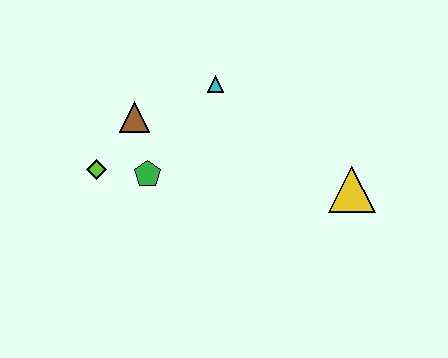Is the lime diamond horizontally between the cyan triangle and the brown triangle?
No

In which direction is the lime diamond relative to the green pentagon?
The lime diamond is to the left of the green pentagon.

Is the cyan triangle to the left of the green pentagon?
No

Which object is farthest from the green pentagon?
The yellow triangle is farthest from the green pentagon.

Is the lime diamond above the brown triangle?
No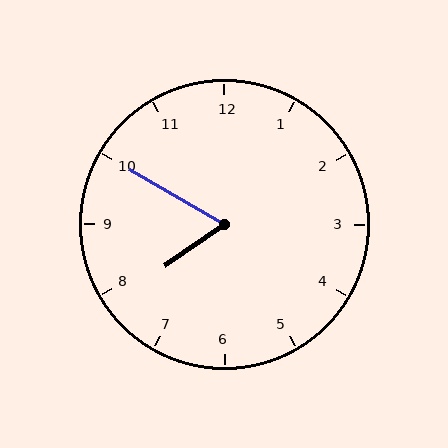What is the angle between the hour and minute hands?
Approximately 65 degrees.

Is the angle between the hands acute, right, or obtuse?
It is acute.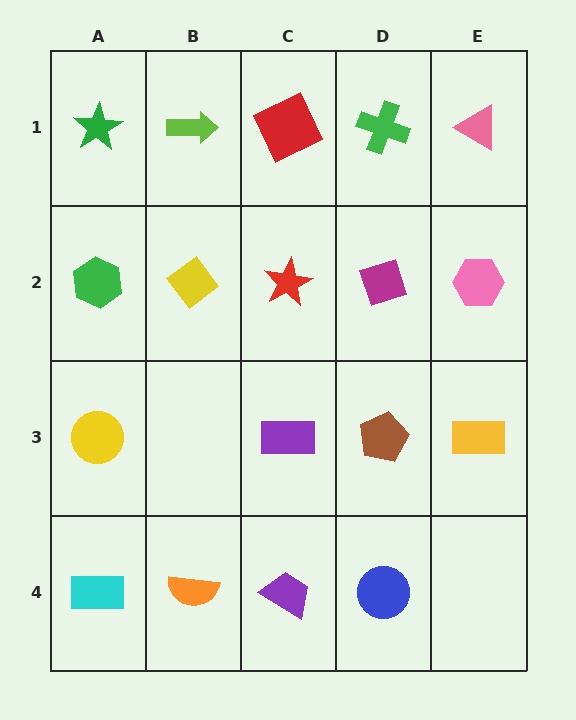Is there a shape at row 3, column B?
No, that cell is empty.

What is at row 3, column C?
A purple rectangle.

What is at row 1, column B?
A lime arrow.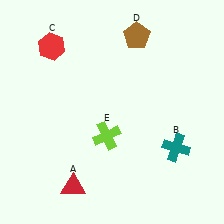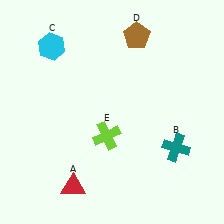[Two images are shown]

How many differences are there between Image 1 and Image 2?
There is 1 difference between the two images.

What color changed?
The hexagon (C) changed from red in Image 1 to cyan in Image 2.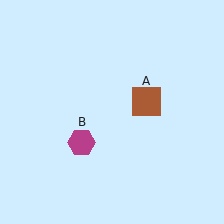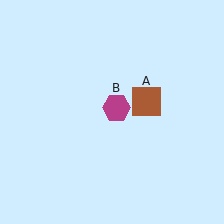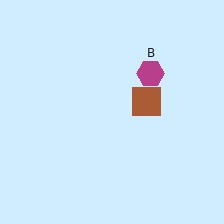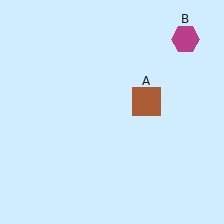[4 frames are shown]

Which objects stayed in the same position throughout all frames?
Brown square (object A) remained stationary.